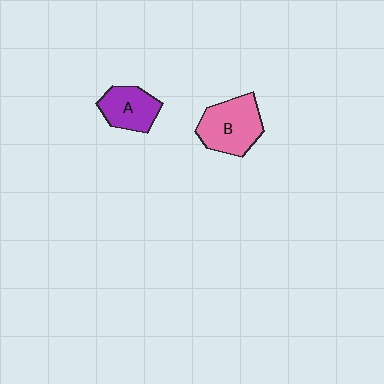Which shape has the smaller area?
Shape A (purple).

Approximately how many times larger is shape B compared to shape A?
Approximately 1.4 times.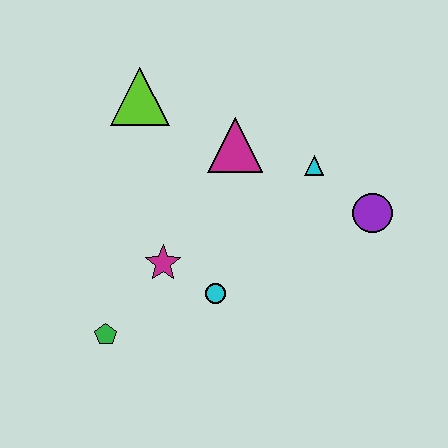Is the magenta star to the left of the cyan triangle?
Yes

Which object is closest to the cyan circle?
The magenta star is closest to the cyan circle.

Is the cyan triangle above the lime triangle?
No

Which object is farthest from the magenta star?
The purple circle is farthest from the magenta star.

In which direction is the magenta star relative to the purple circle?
The magenta star is to the left of the purple circle.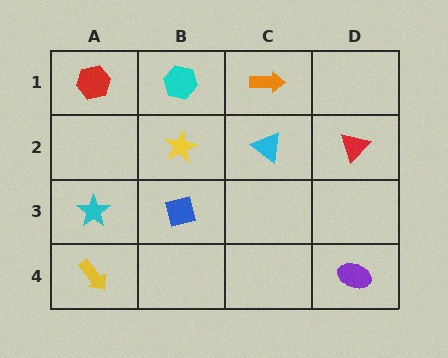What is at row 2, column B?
A yellow star.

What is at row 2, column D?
A red triangle.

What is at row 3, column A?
A cyan star.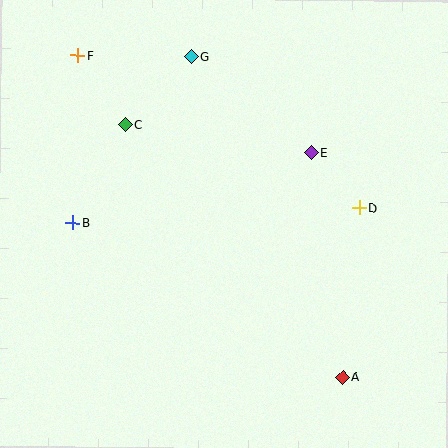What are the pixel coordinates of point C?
Point C is at (125, 125).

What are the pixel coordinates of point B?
Point B is at (73, 223).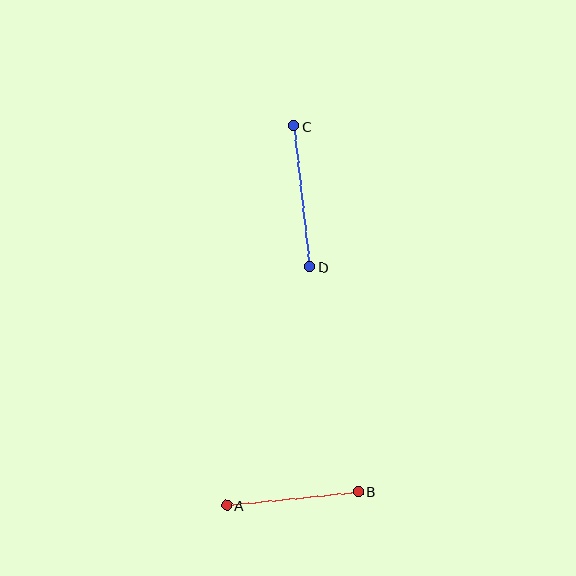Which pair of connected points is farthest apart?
Points C and D are farthest apart.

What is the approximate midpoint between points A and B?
The midpoint is at approximately (293, 499) pixels.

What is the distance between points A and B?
The distance is approximately 132 pixels.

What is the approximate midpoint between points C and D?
The midpoint is at approximately (302, 196) pixels.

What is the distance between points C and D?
The distance is approximately 142 pixels.